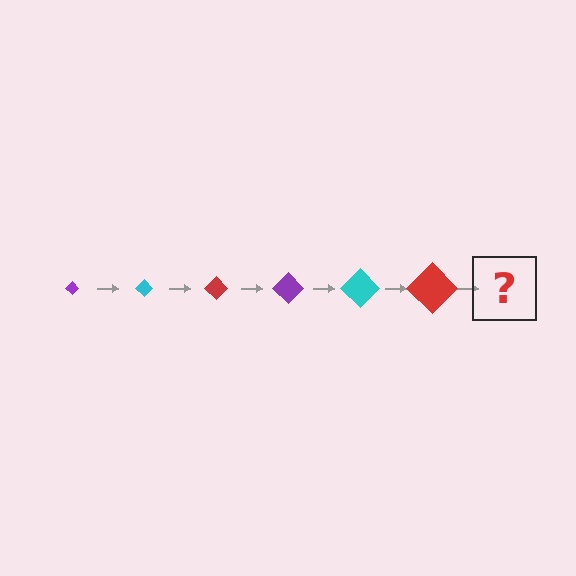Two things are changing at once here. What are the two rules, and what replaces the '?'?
The two rules are that the diamond grows larger each step and the color cycles through purple, cyan, and red. The '?' should be a purple diamond, larger than the previous one.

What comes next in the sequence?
The next element should be a purple diamond, larger than the previous one.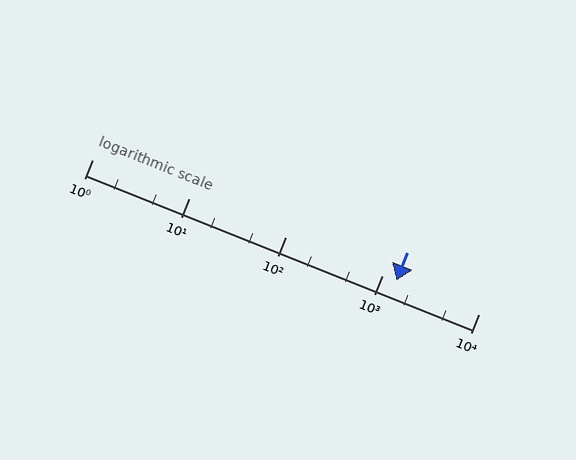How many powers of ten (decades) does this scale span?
The scale spans 4 decades, from 1 to 10000.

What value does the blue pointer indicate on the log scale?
The pointer indicates approximately 1400.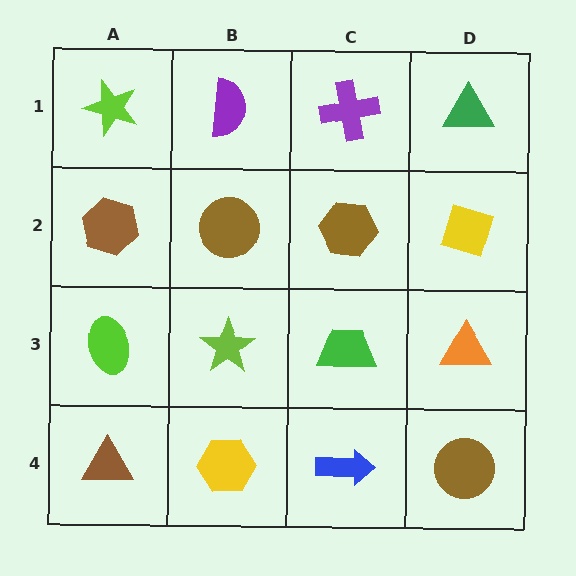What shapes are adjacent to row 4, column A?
A lime ellipse (row 3, column A), a yellow hexagon (row 4, column B).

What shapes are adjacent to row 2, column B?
A purple semicircle (row 1, column B), a lime star (row 3, column B), a brown hexagon (row 2, column A), a brown hexagon (row 2, column C).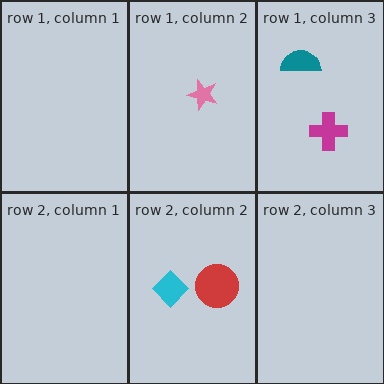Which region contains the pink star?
The row 1, column 2 region.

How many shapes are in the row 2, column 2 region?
2.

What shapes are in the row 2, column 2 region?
The red circle, the cyan diamond.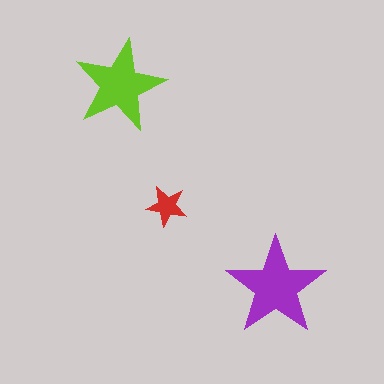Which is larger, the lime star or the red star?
The lime one.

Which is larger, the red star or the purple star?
The purple one.